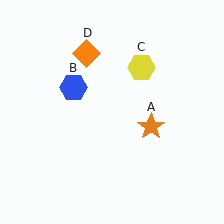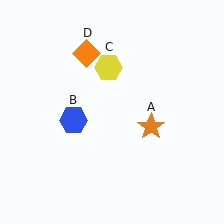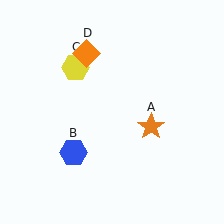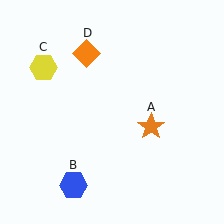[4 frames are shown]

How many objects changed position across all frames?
2 objects changed position: blue hexagon (object B), yellow hexagon (object C).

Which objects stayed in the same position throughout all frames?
Orange star (object A) and orange diamond (object D) remained stationary.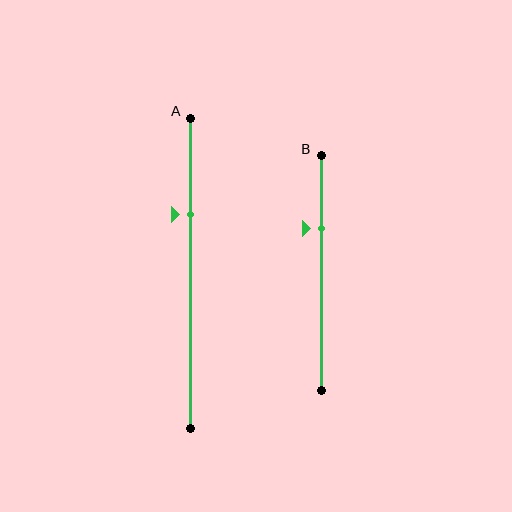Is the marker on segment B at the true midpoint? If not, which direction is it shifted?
No, the marker on segment B is shifted upward by about 19% of the segment length.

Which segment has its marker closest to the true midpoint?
Segment B has its marker closest to the true midpoint.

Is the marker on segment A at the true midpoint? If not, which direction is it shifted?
No, the marker on segment A is shifted upward by about 19% of the segment length.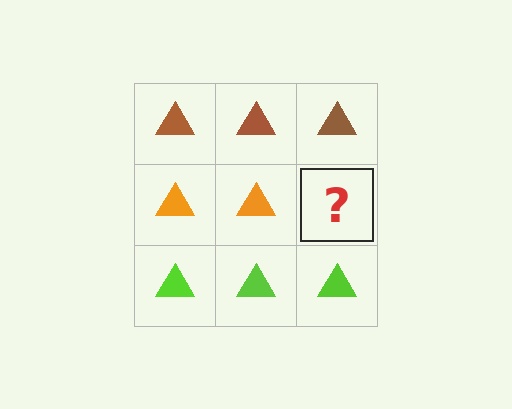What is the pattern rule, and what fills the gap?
The rule is that each row has a consistent color. The gap should be filled with an orange triangle.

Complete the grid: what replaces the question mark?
The question mark should be replaced with an orange triangle.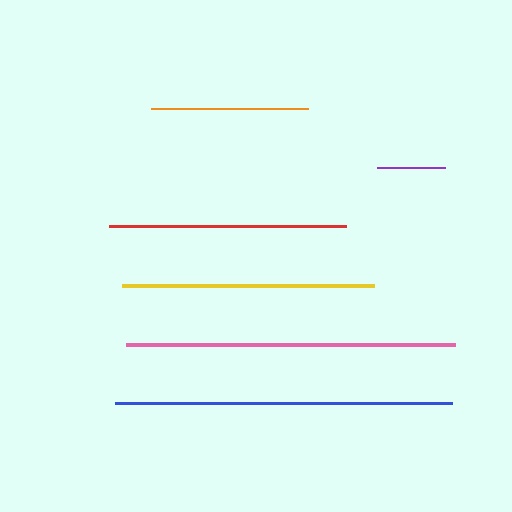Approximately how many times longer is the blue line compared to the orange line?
The blue line is approximately 2.1 times the length of the orange line.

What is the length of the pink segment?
The pink segment is approximately 328 pixels long.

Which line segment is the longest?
The blue line is the longest at approximately 337 pixels.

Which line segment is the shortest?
The purple line is the shortest at approximately 68 pixels.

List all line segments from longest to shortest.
From longest to shortest: blue, pink, yellow, red, orange, purple.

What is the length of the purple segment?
The purple segment is approximately 68 pixels long.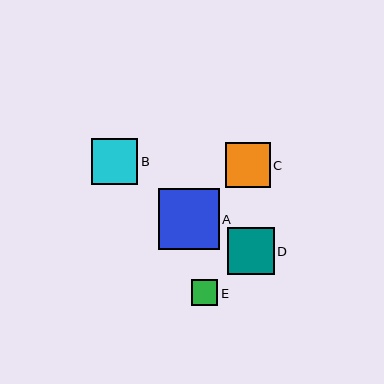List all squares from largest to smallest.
From largest to smallest: A, D, B, C, E.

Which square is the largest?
Square A is the largest with a size of approximately 61 pixels.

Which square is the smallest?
Square E is the smallest with a size of approximately 26 pixels.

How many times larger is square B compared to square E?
Square B is approximately 1.8 times the size of square E.